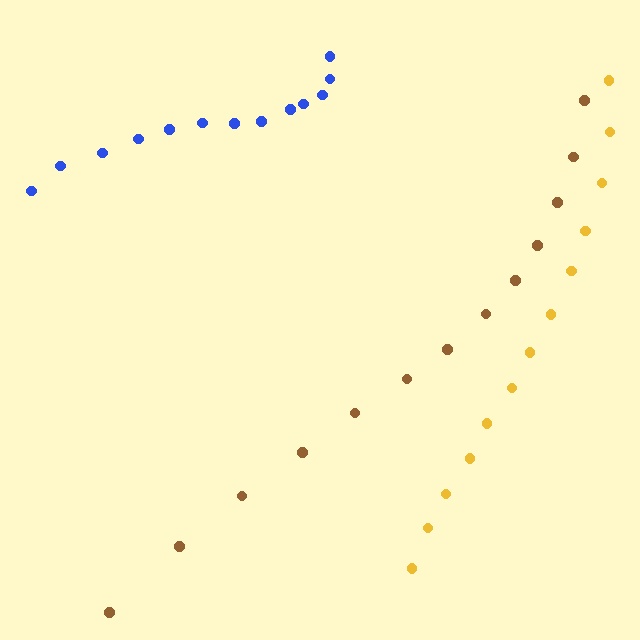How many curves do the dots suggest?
There are 3 distinct paths.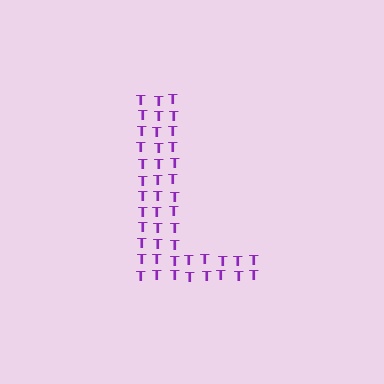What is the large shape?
The large shape is the letter L.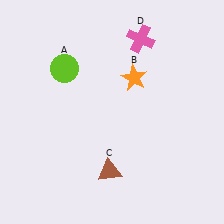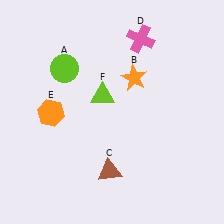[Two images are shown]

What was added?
An orange hexagon (E), a lime triangle (F) were added in Image 2.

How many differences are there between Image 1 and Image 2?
There are 2 differences between the two images.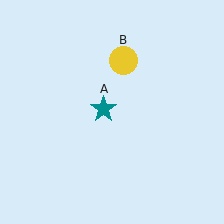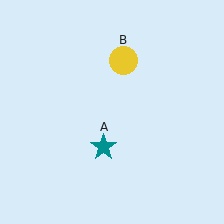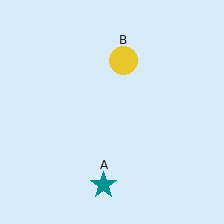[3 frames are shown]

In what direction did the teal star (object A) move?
The teal star (object A) moved down.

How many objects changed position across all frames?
1 object changed position: teal star (object A).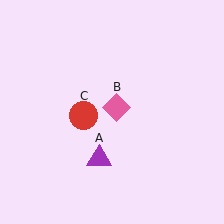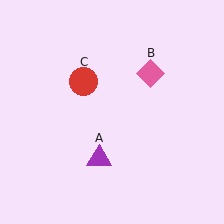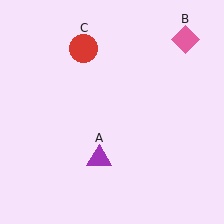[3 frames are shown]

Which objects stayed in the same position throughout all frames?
Purple triangle (object A) remained stationary.